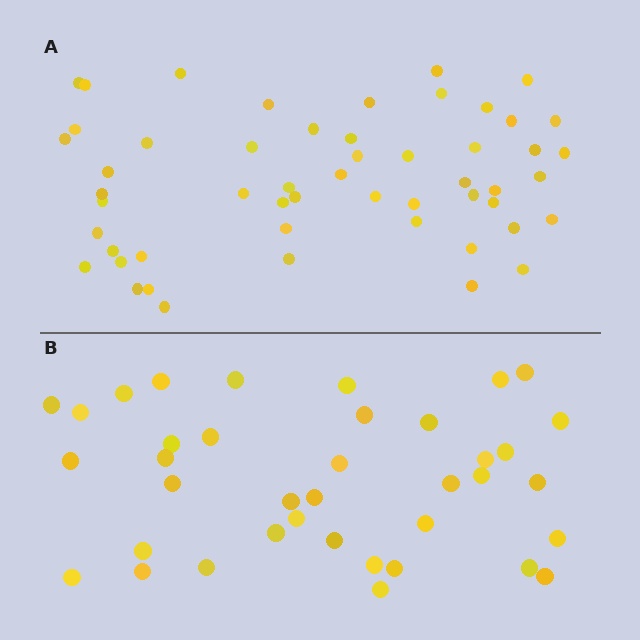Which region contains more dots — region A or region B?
Region A (the top region) has more dots.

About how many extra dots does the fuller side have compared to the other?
Region A has approximately 15 more dots than region B.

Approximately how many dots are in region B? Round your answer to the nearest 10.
About 40 dots. (The exact count is 38, which rounds to 40.)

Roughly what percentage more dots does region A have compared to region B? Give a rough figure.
About 40% more.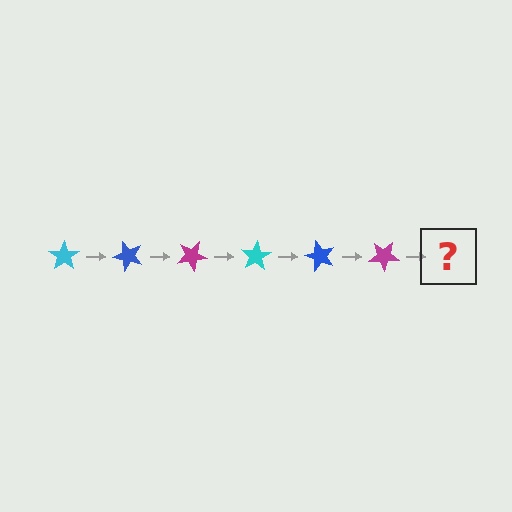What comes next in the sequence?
The next element should be a cyan star, rotated 300 degrees from the start.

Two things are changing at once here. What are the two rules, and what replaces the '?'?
The two rules are that it rotates 50 degrees each step and the color cycles through cyan, blue, and magenta. The '?' should be a cyan star, rotated 300 degrees from the start.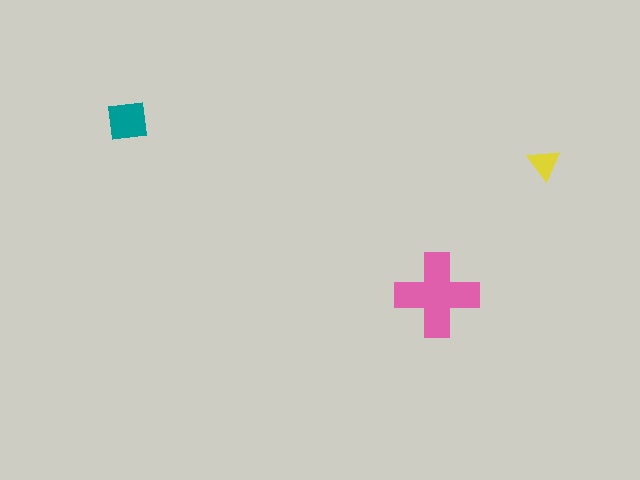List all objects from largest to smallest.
The pink cross, the teal square, the yellow triangle.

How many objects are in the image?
There are 3 objects in the image.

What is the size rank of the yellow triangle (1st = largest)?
3rd.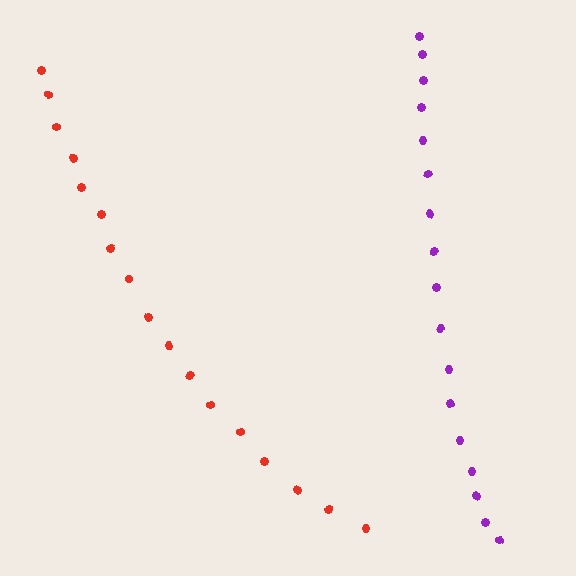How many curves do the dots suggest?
There are 2 distinct paths.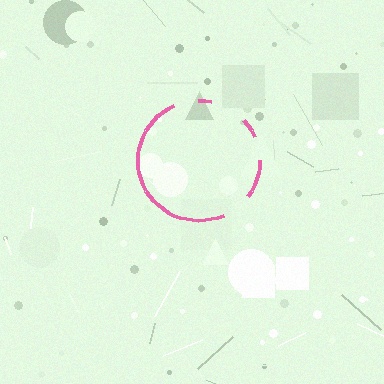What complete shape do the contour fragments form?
The contour fragments form a circle.